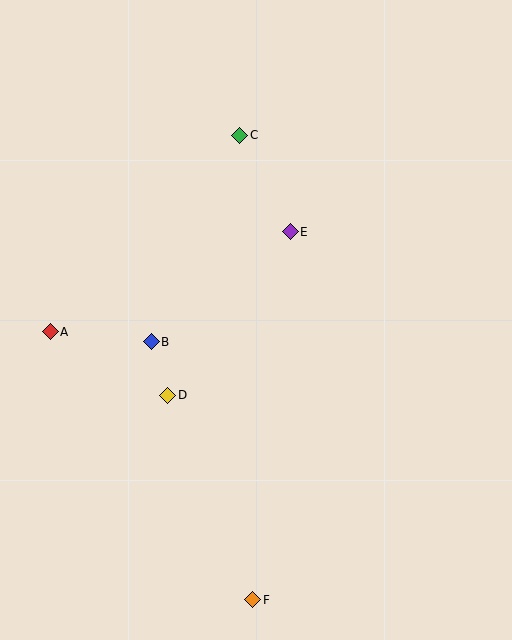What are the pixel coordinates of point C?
Point C is at (239, 135).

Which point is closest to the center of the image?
Point E at (290, 232) is closest to the center.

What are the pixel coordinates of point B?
Point B is at (151, 342).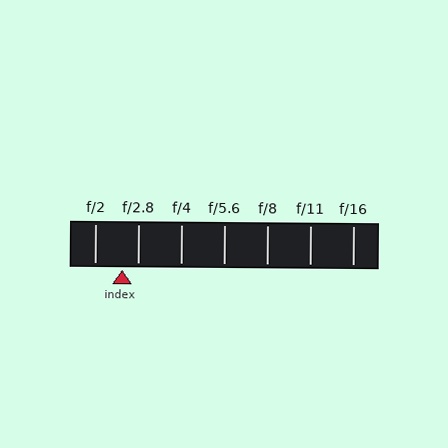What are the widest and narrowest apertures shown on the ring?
The widest aperture shown is f/2 and the narrowest is f/16.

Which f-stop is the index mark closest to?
The index mark is closest to f/2.8.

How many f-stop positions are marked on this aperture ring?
There are 7 f-stop positions marked.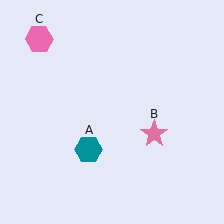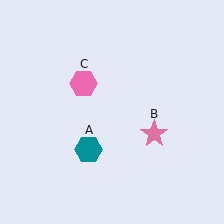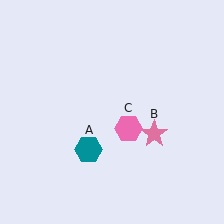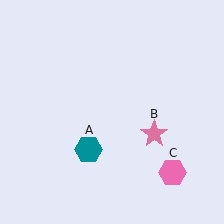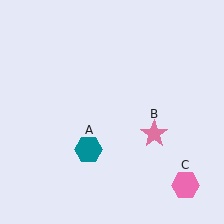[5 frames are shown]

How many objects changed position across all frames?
1 object changed position: pink hexagon (object C).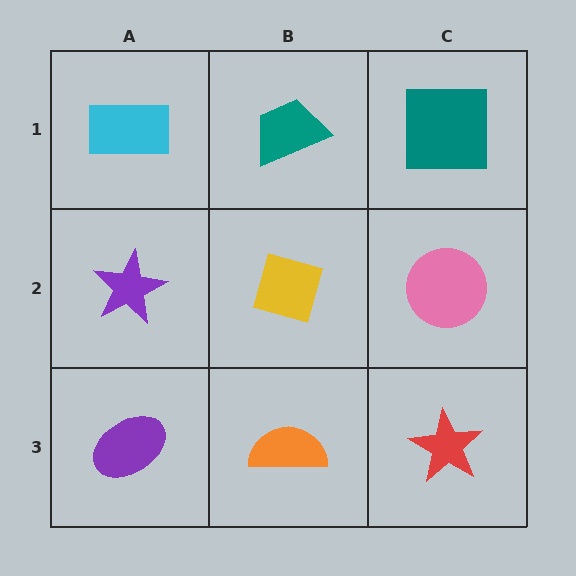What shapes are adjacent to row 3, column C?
A pink circle (row 2, column C), an orange semicircle (row 3, column B).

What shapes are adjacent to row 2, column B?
A teal trapezoid (row 1, column B), an orange semicircle (row 3, column B), a purple star (row 2, column A), a pink circle (row 2, column C).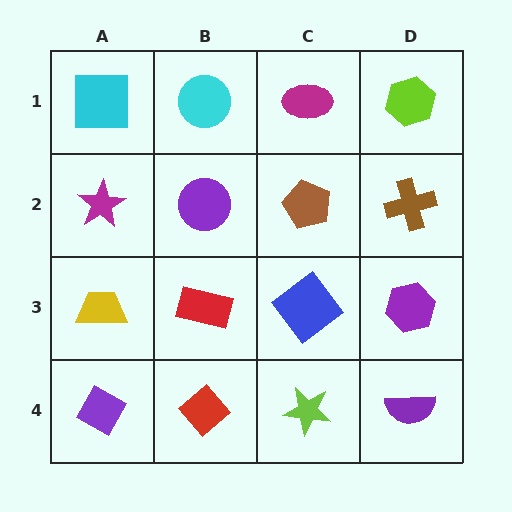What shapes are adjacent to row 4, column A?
A yellow trapezoid (row 3, column A), a red diamond (row 4, column B).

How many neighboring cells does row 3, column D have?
3.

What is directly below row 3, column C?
A lime star.